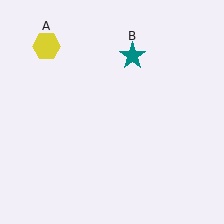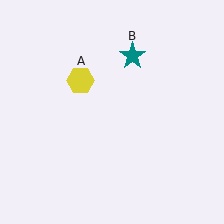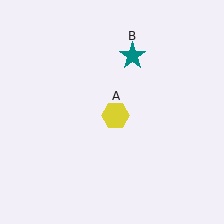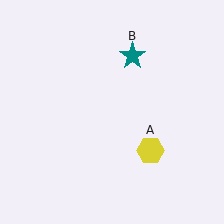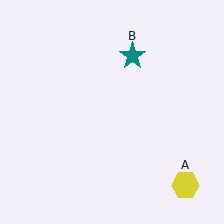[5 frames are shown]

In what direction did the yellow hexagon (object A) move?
The yellow hexagon (object A) moved down and to the right.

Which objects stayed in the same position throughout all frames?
Teal star (object B) remained stationary.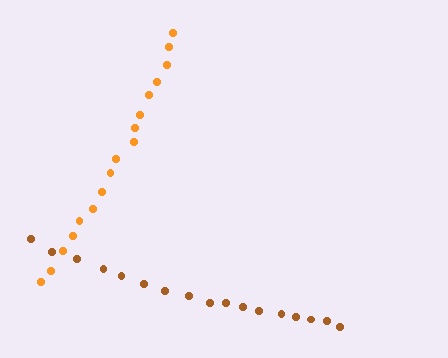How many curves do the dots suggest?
There are 2 distinct paths.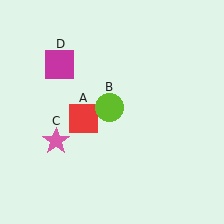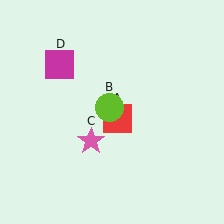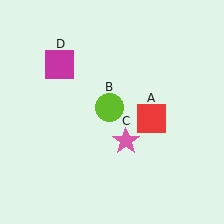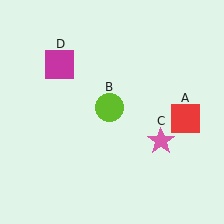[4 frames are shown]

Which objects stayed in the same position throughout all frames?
Lime circle (object B) and magenta square (object D) remained stationary.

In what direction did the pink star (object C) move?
The pink star (object C) moved right.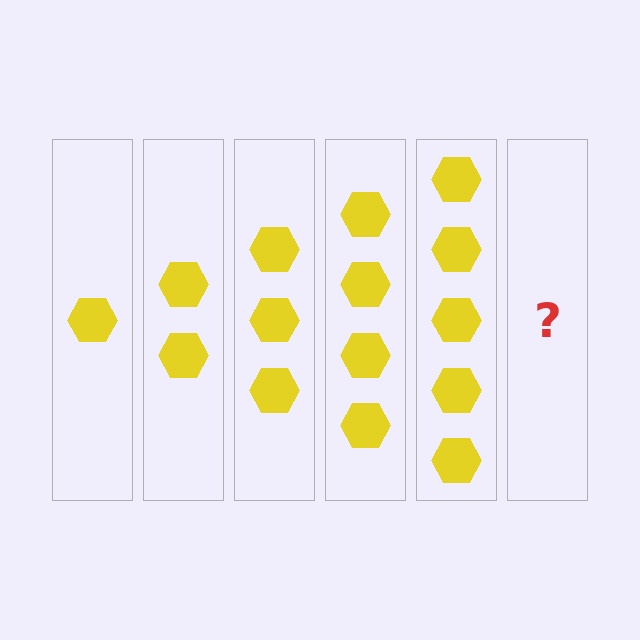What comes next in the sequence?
The next element should be 6 hexagons.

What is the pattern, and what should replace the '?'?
The pattern is that each step adds one more hexagon. The '?' should be 6 hexagons.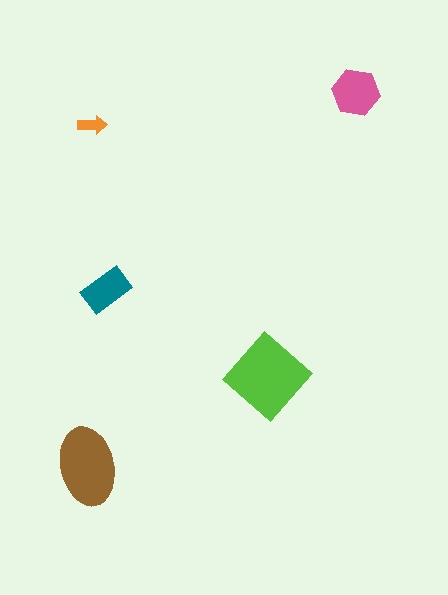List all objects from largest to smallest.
The lime diamond, the brown ellipse, the pink hexagon, the teal rectangle, the orange arrow.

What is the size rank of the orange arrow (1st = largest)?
5th.